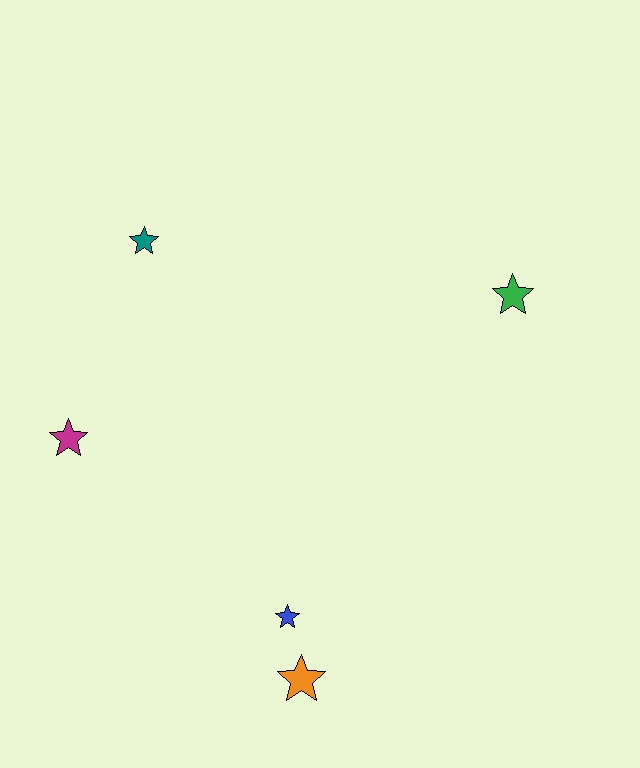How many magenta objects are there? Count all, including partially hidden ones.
There is 1 magenta object.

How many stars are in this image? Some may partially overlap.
There are 5 stars.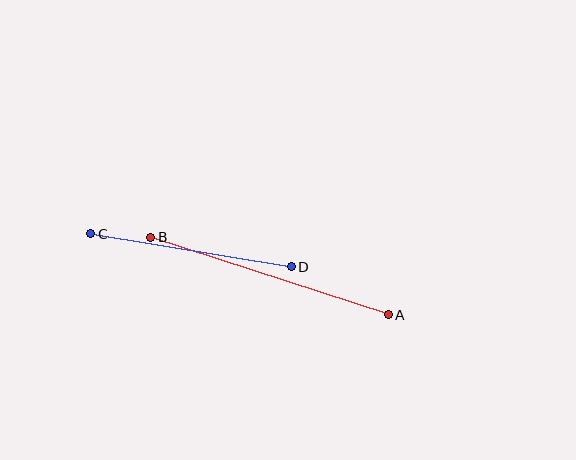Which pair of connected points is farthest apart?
Points A and B are farthest apart.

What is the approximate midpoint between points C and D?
The midpoint is at approximately (191, 250) pixels.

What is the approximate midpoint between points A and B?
The midpoint is at approximately (269, 276) pixels.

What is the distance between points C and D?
The distance is approximately 203 pixels.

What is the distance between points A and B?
The distance is approximately 250 pixels.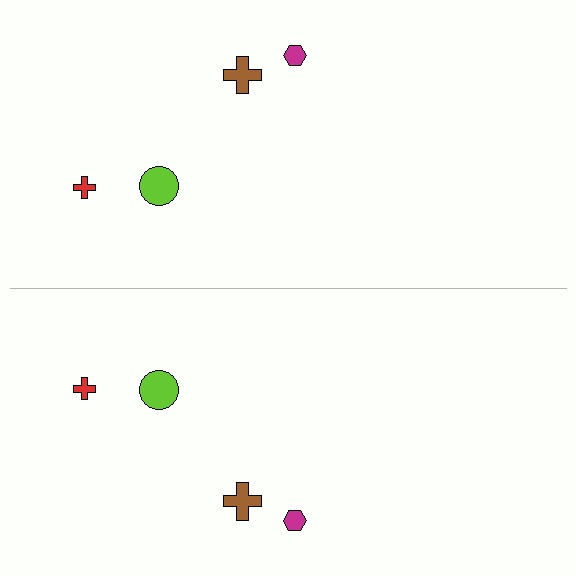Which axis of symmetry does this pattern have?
The pattern has a horizontal axis of symmetry running through the center of the image.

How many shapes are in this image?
There are 8 shapes in this image.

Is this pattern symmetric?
Yes, this pattern has bilateral (reflection) symmetry.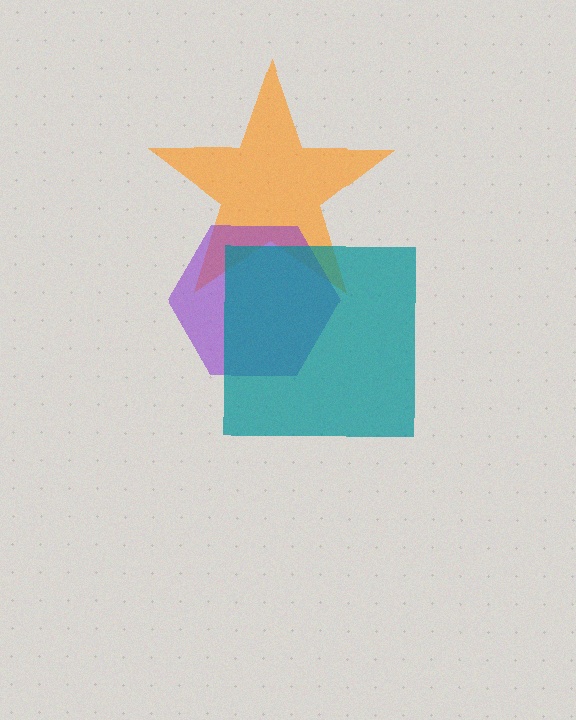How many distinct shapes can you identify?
There are 3 distinct shapes: an orange star, a purple hexagon, a teal square.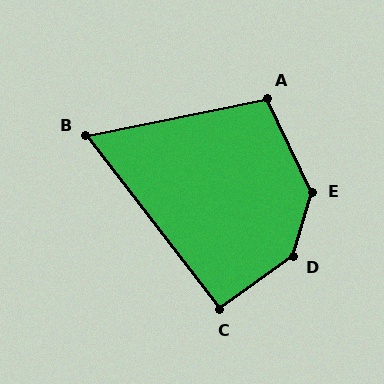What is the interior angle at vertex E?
Approximately 138 degrees (obtuse).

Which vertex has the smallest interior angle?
B, at approximately 64 degrees.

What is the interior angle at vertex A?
Approximately 104 degrees (obtuse).